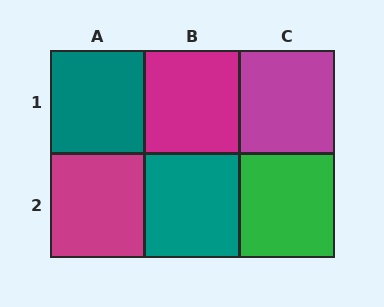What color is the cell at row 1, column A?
Teal.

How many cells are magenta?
3 cells are magenta.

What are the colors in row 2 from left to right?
Magenta, teal, green.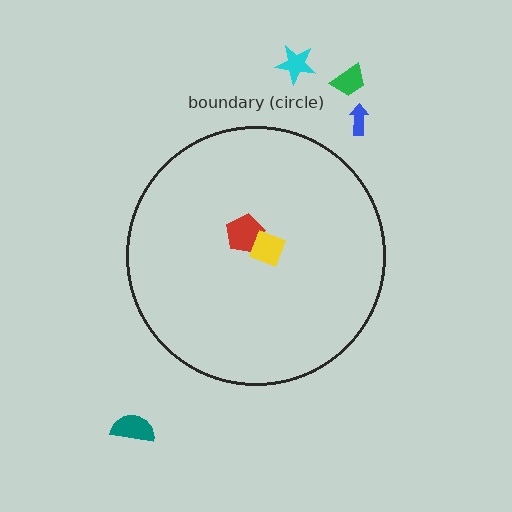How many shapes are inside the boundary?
2 inside, 4 outside.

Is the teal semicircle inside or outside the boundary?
Outside.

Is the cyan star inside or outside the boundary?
Outside.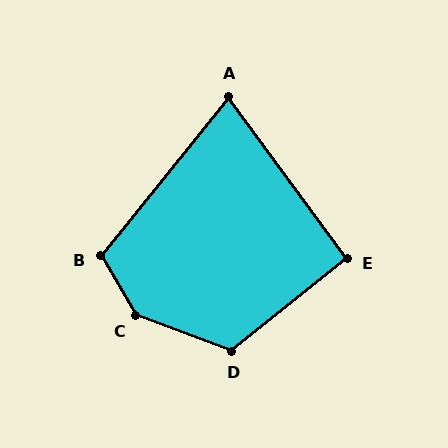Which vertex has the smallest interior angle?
A, at approximately 75 degrees.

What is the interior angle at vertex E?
Approximately 93 degrees (approximately right).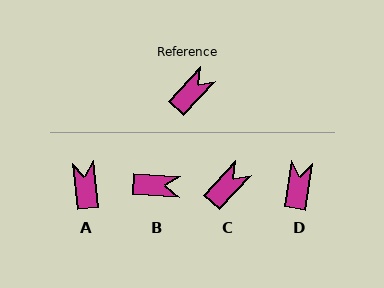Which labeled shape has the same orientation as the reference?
C.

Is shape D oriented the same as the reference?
No, it is off by about 34 degrees.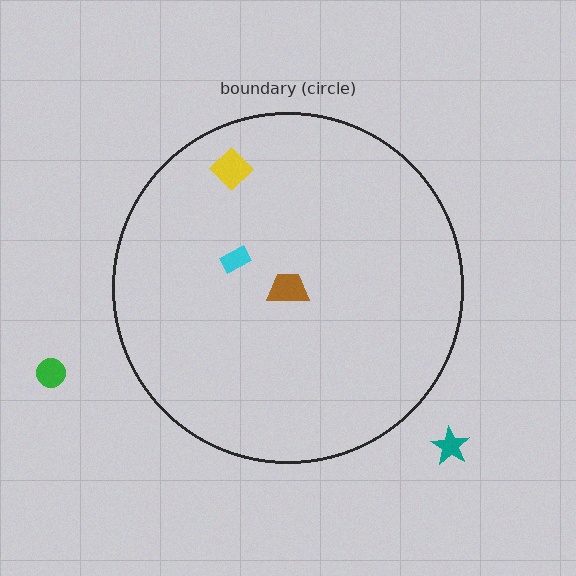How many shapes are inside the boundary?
3 inside, 2 outside.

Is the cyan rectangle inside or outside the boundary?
Inside.